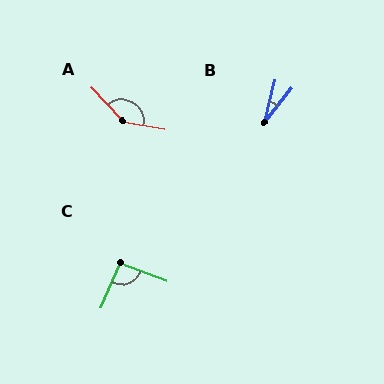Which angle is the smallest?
B, at approximately 24 degrees.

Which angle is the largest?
A, at approximately 143 degrees.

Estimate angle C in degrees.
Approximately 93 degrees.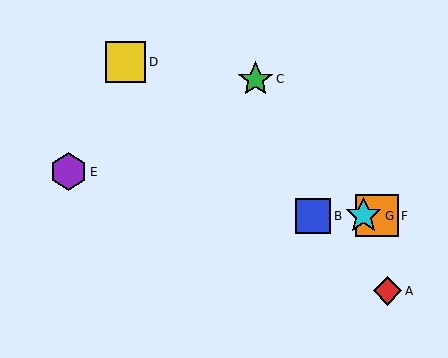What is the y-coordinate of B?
Object B is at y≈216.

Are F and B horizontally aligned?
Yes, both are at y≈216.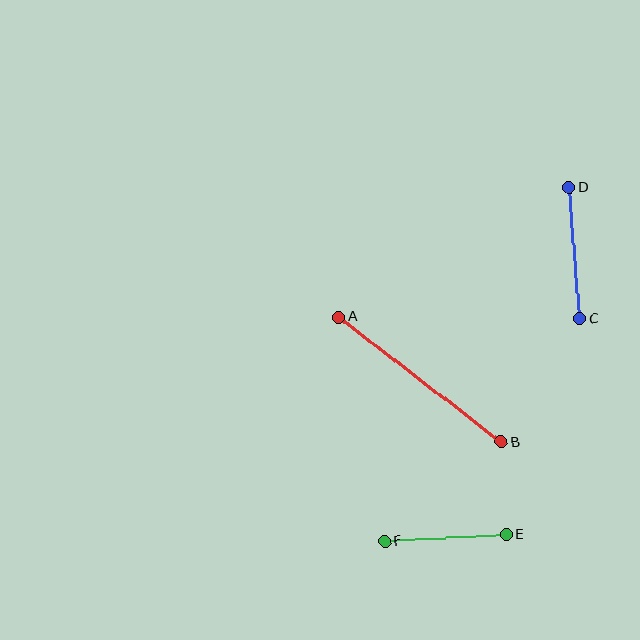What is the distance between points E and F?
The distance is approximately 122 pixels.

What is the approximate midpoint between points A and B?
The midpoint is at approximately (420, 379) pixels.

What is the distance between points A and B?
The distance is approximately 205 pixels.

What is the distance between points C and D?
The distance is approximately 132 pixels.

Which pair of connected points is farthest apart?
Points A and B are farthest apart.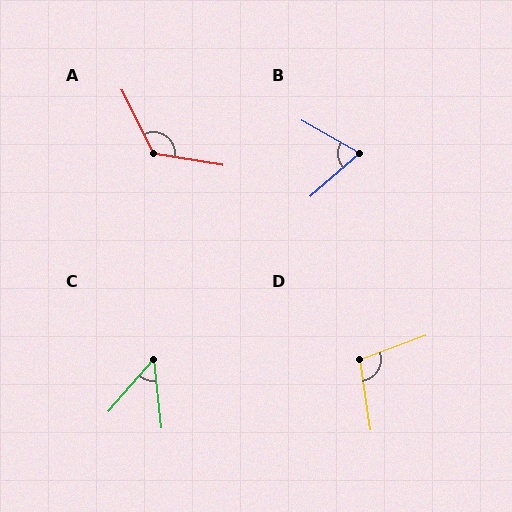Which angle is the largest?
A, at approximately 126 degrees.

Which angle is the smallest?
C, at approximately 47 degrees.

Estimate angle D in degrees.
Approximately 102 degrees.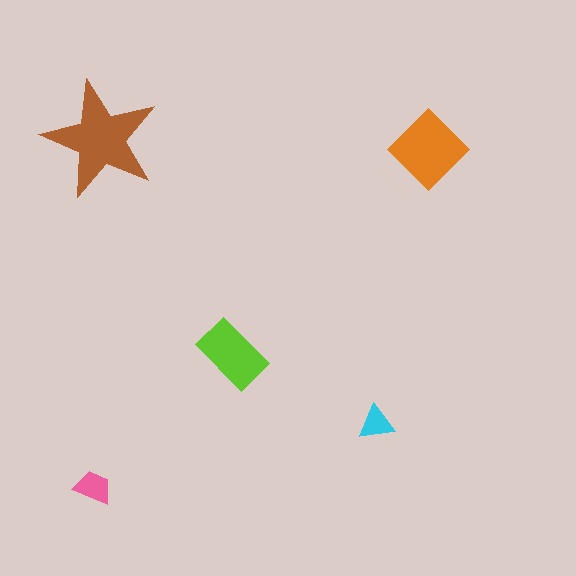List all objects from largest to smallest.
The brown star, the orange diamond, the lime rectangle, the pink trapezoid, the cyan triangle.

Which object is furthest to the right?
The orange diamond is rightmost.